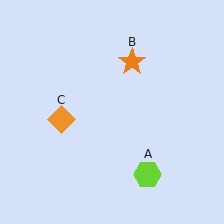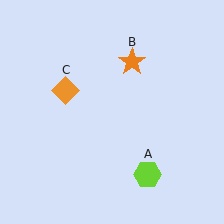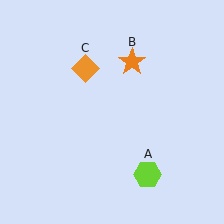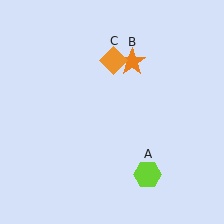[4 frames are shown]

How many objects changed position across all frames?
1 object changed position: orange diamond (object C).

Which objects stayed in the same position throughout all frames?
Lime hexagon (object A) and orange star (object B) remained stationary.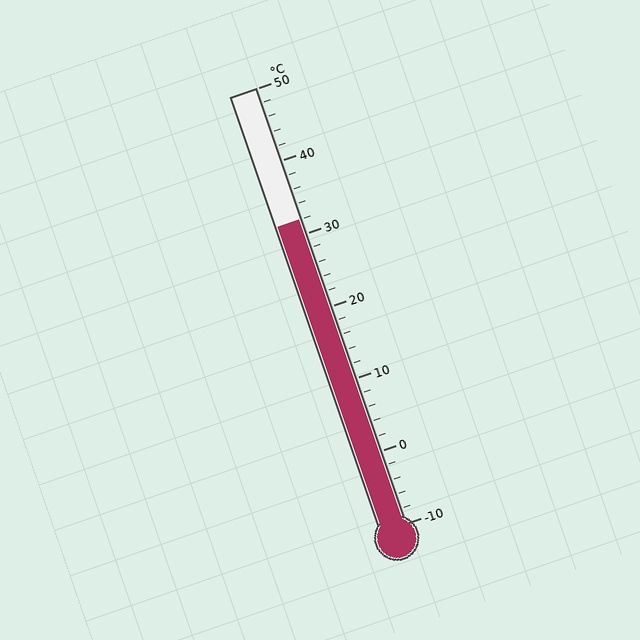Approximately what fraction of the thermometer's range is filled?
The thermometer is filled to approximately 70% of its range.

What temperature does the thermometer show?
The thermometer shows approximately 32°C.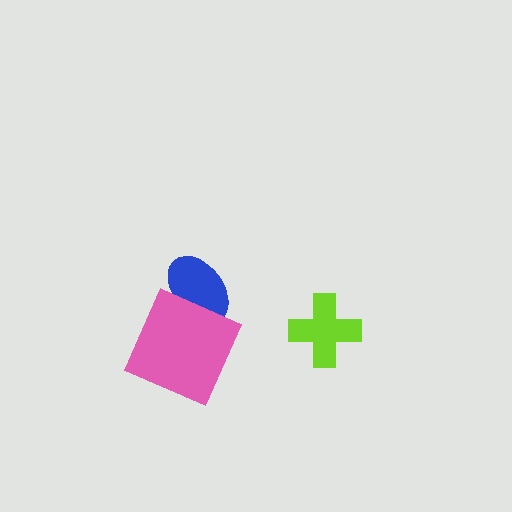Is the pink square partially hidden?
No, no other shape covers it.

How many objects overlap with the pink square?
1 object overlaps with the pink square.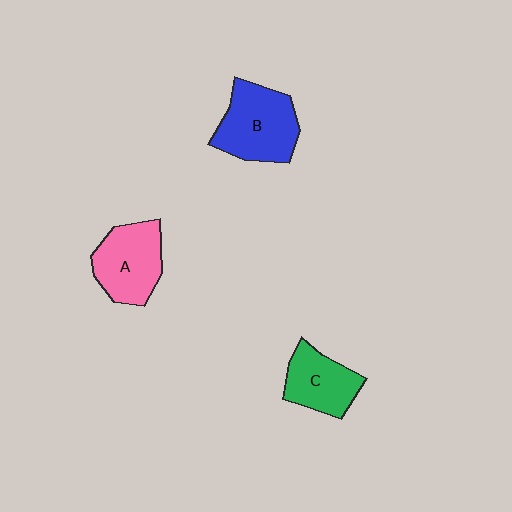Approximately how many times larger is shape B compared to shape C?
Approximately 1.4 times.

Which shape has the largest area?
Shape B (blue).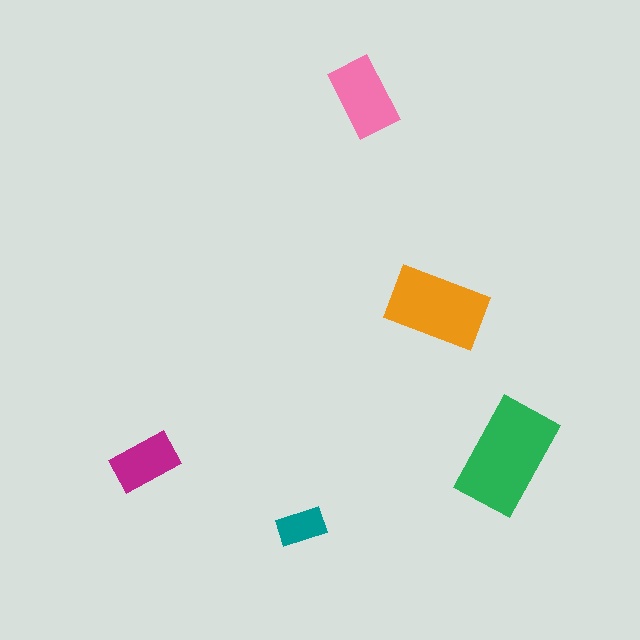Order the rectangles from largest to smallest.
the green one, the orange one, the pink one, the magenta one, the teal one.